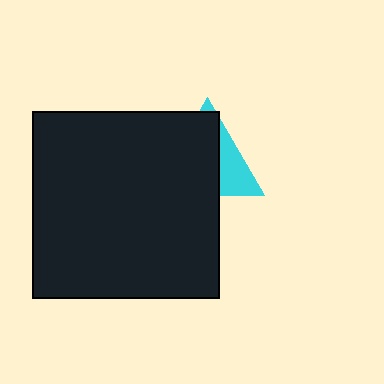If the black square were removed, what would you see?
You would see the complete cyan triangle.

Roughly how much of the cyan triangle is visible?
A small part of it is visible (roughly 34%).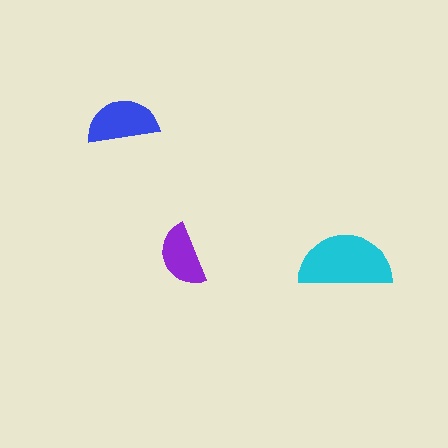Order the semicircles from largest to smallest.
the cyan one, the blue one, the purple one.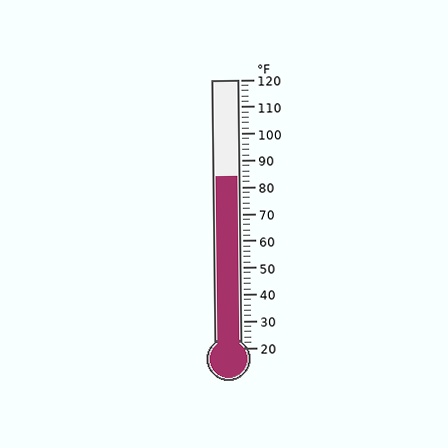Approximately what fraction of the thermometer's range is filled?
The thermometer is filled to approximately 65% of its range.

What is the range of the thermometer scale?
The thermometer scale ranges from 20°F to 120°F.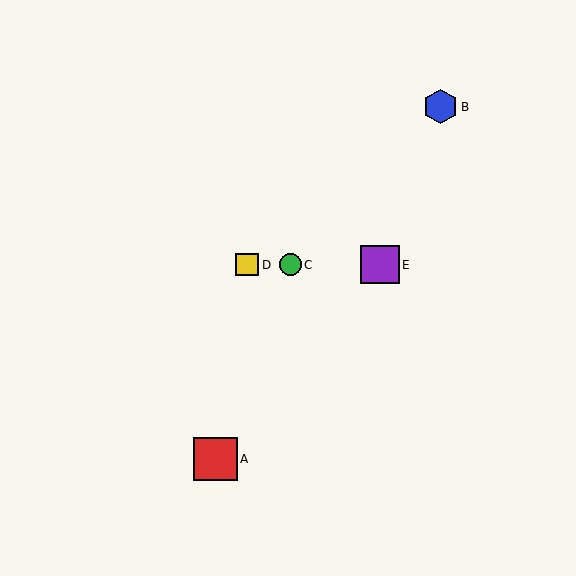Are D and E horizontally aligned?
Yes, both are at y≈265.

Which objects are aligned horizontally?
Objects C, D, E are aligned horizontally.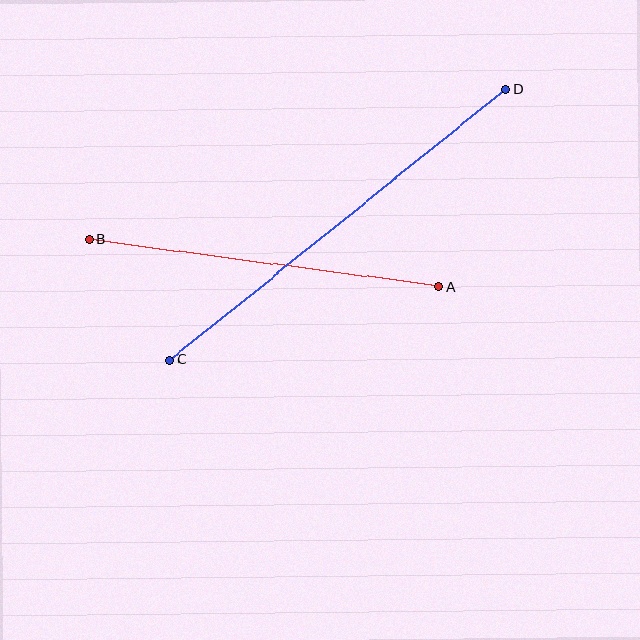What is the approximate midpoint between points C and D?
The midpoint is at approximately (338, 225) pixels.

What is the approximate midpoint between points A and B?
The midpoint is at approximately (264, 263) pixels.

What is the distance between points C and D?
The distance is approximately 431 pixels.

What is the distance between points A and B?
The distance is approximately 352 pixels.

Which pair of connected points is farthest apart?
Points C and D are farthest apart.